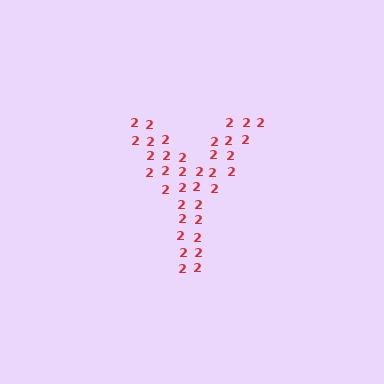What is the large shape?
The large shape is the letter Y.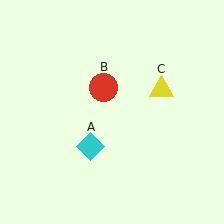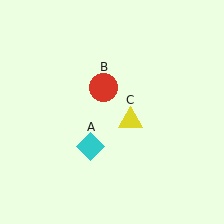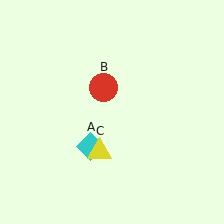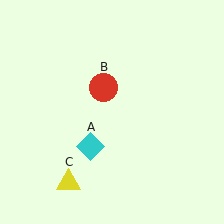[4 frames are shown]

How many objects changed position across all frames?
1 object changed position: yellow triangle (object C).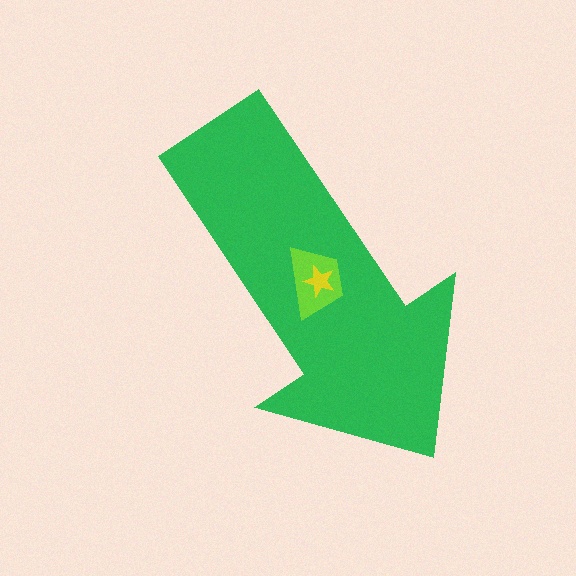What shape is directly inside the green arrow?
The lime trapezoid.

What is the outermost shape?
The green arrow.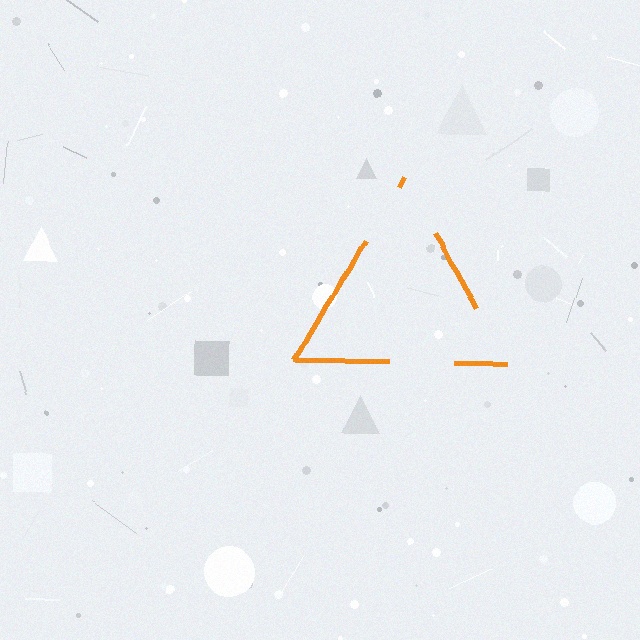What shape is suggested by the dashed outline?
The dashed outline suggests a triangle.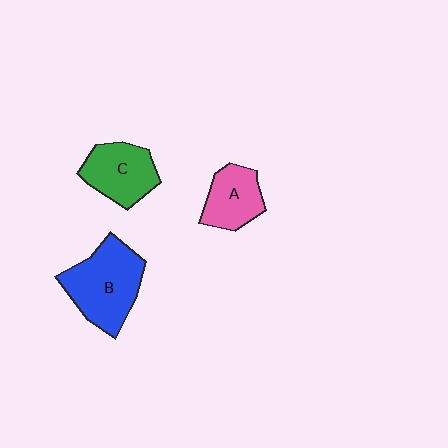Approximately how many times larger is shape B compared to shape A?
Approximately 1.7 times.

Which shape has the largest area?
Shape B (blue).